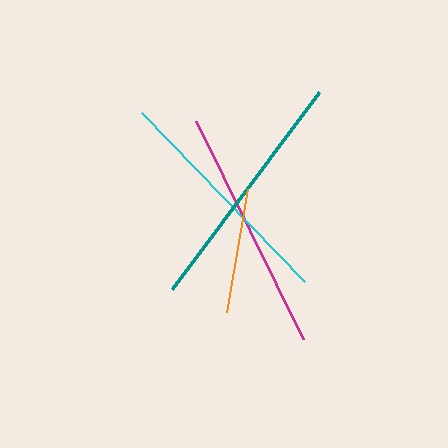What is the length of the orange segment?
The orange segment is approximately 125 pixels long.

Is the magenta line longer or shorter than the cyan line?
The magenta line is longer than the cyan line.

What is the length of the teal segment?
The teal segment is approximately 246 pixels long.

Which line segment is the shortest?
The orange line is the shortest at approximately 125 pixels.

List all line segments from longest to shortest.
From longest to shortest: teal, magenta, cyan, orange.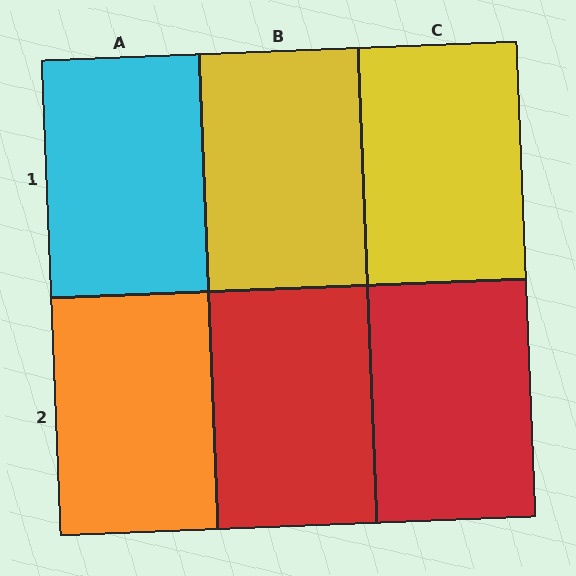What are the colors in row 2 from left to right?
Orange, red, red.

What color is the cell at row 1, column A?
Cyan.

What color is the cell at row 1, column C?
Yellow.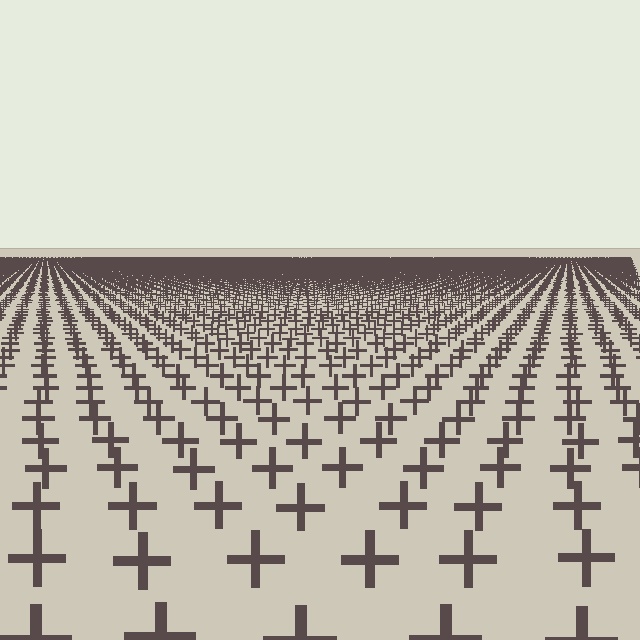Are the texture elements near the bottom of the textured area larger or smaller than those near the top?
Larger. Near the bottom, elements are closer to the viewer and appear at a bigger on-screen size.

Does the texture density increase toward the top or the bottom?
Density increases toward the top.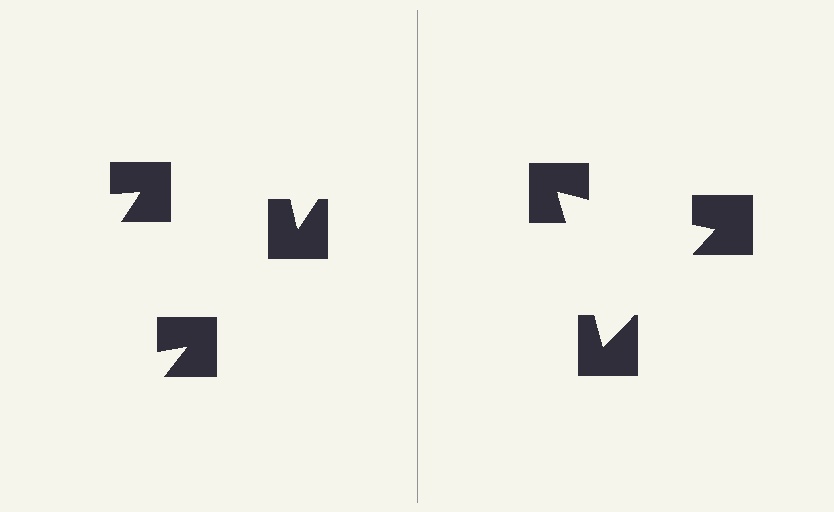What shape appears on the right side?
An illusory triangle.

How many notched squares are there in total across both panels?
6 — 3 on each side.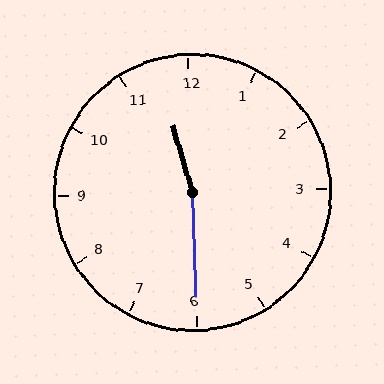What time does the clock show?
11:30.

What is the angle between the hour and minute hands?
Approximately 165 degrees.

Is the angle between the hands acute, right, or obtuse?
It is obtuse.